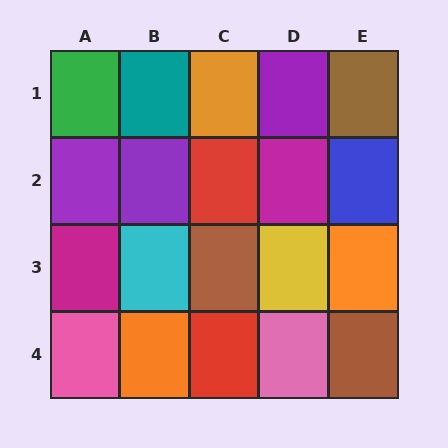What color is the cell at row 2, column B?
Purple.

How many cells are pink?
2 cells are pink.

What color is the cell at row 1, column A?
Green.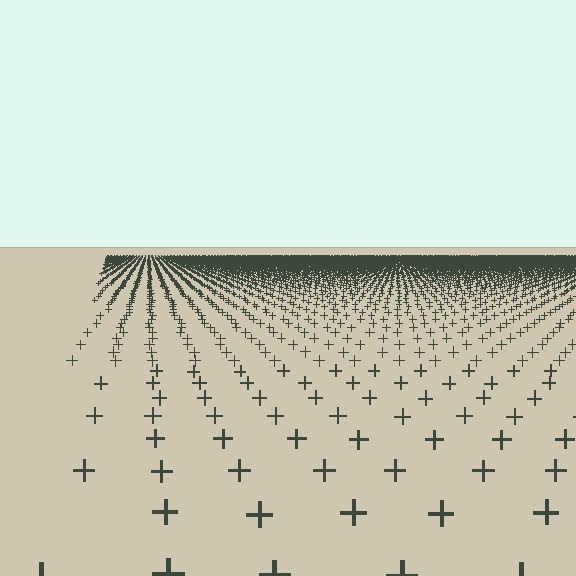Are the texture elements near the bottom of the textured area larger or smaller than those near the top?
Larger. Near the bottom, elements are closer to the viewer and appear at a bigger on-screen size.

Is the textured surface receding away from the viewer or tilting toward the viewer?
The surface is receding away from the viewer. Texture elements get smaller and denser toward the top.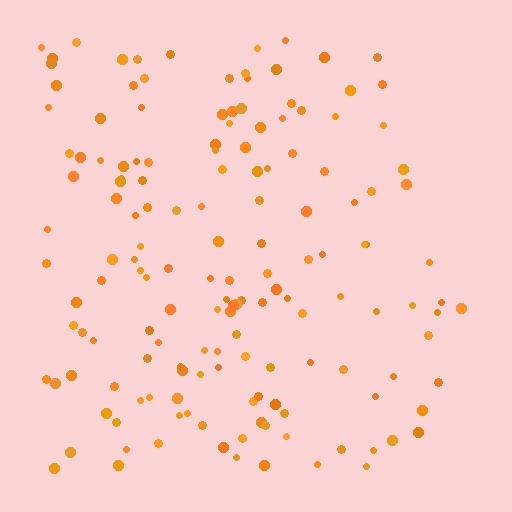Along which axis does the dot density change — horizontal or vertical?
Horizontal.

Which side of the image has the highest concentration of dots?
The left.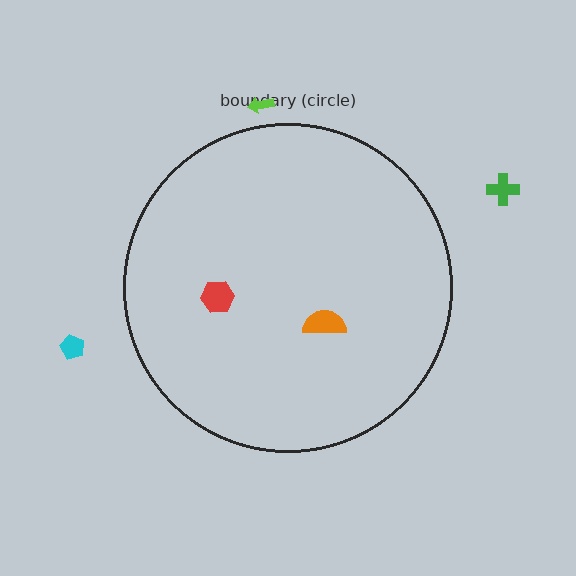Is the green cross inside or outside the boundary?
Outside.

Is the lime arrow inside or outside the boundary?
Outside.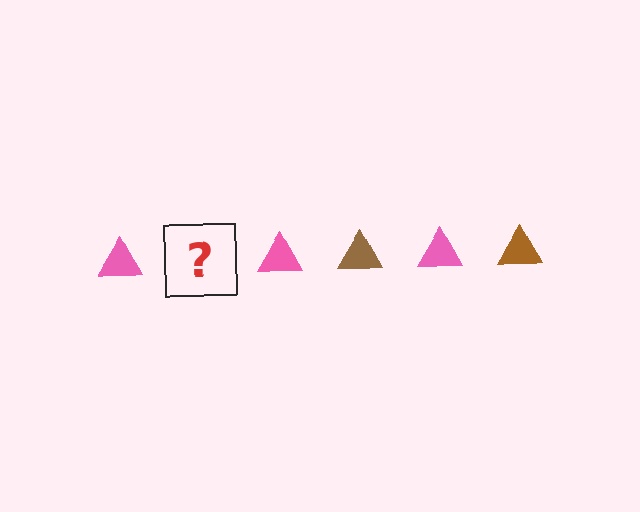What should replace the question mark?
The question mark should be replaced with a brown triangle.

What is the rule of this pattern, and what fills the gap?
The rule is that the pattern cycles through pink, brown triangles. The gap should be filled with a brown triangle.